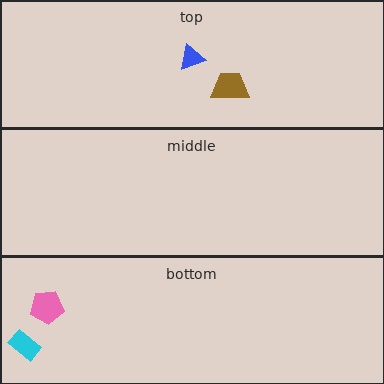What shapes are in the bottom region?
The cyan rectangle, the pink pentagon.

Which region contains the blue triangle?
The top region.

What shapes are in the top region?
The brown trapezoid, the blue triangle.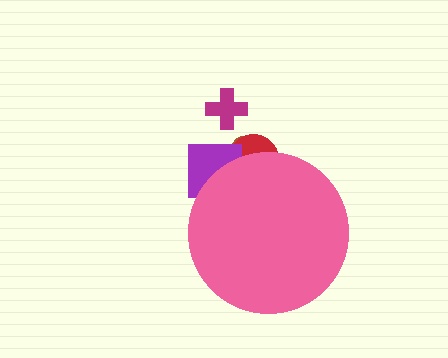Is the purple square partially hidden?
Yes, the purple square is partially hidden behind the pink circle.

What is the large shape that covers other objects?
A pink circle.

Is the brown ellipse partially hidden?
Yes, the brown ellipse is partially hidden behind the pink circle.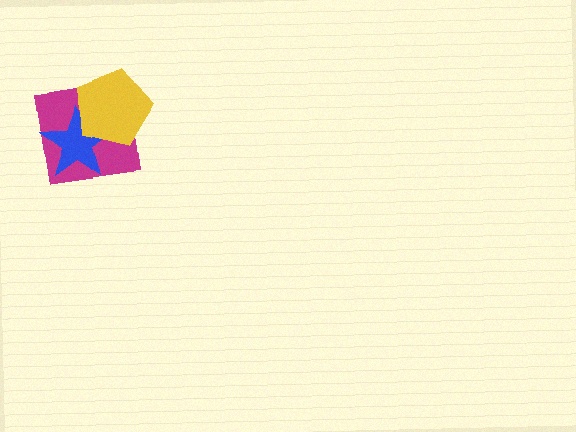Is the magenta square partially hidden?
Yes, it is partially covered by another shape.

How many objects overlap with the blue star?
2 objects overlap with the blue star.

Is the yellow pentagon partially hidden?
No, no other shape covers it.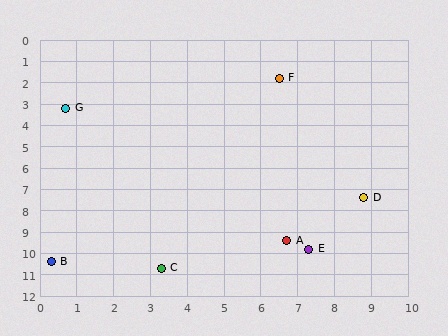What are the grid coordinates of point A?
Point A is at approximately (6.7, 9.4).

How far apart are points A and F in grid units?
Points A and F are about 7.6 grid units apart.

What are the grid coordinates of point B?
Point B is at approximately (0.3, 10.4).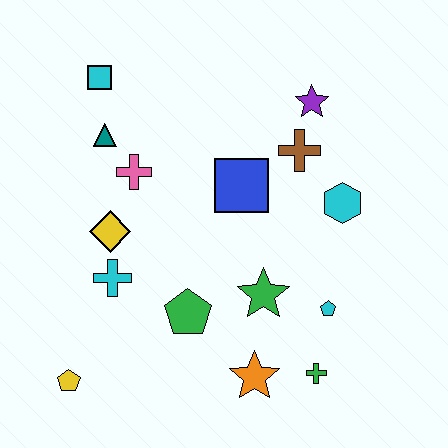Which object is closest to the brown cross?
The purple star is closest to the brown cross.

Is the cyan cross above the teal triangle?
No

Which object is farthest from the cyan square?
The green cross is farthest from the cyan square.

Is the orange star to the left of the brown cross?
Yes